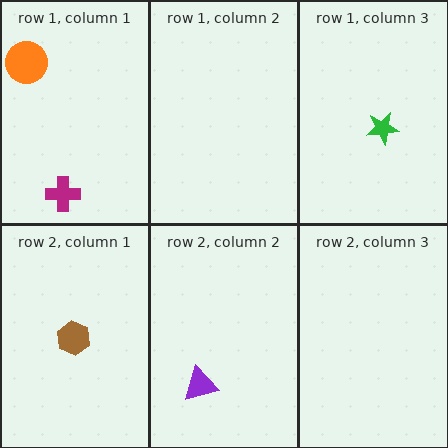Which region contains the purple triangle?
The row 2, column 2 region.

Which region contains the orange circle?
The row 1, column 1 region.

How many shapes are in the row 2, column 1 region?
1.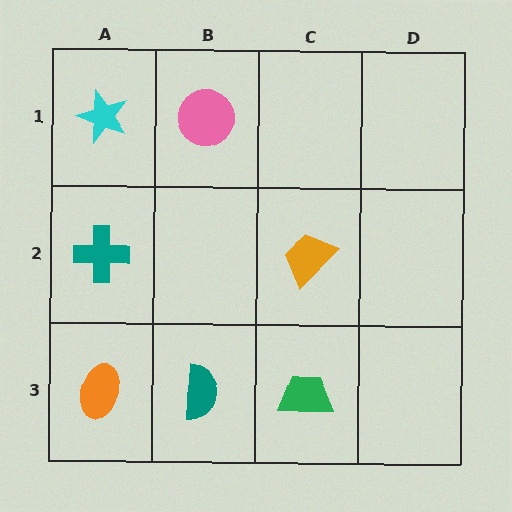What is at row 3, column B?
A teal semicircle.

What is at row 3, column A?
An orange ellipse.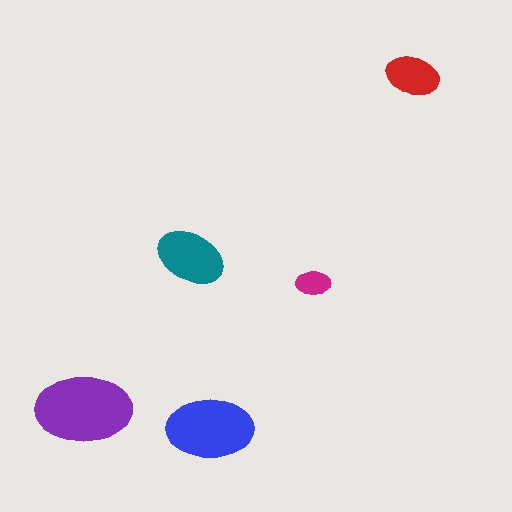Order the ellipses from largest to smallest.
the purple one, the blue one, the teal one, the red one, the magenta one.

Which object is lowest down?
The blue ellipse is bottommost.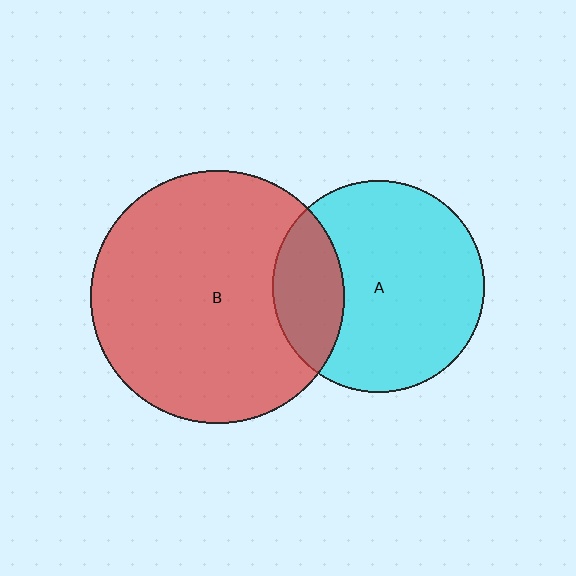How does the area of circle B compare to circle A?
Approximately 1.4 times.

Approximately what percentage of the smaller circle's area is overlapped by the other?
Approximately 25%.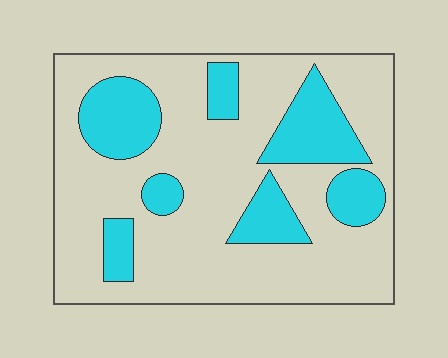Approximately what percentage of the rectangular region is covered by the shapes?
Approximately 25%.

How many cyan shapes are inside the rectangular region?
7.